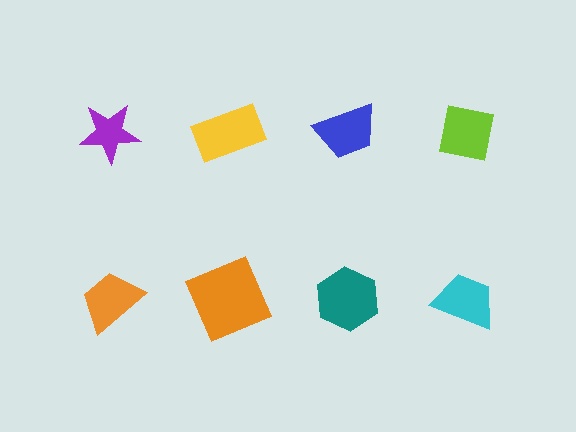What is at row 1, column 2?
A yellow rectangle.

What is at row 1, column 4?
A lime square.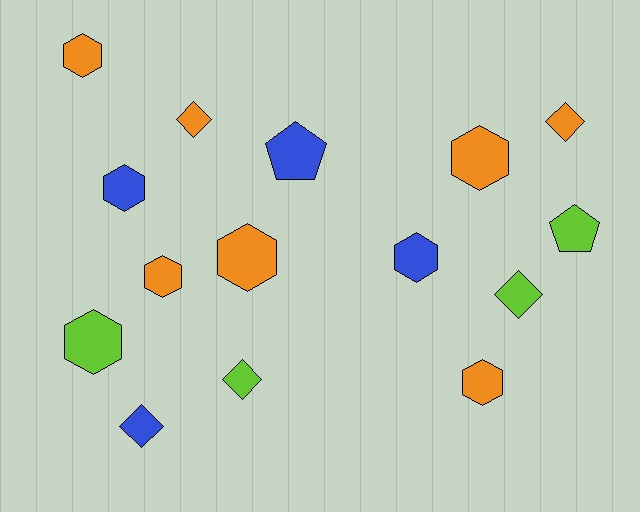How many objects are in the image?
There are 15 objects.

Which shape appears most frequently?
Hexagon, with 8 objects.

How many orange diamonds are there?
There are 2 orange diamonds.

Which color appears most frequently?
Orange, with 7 objects.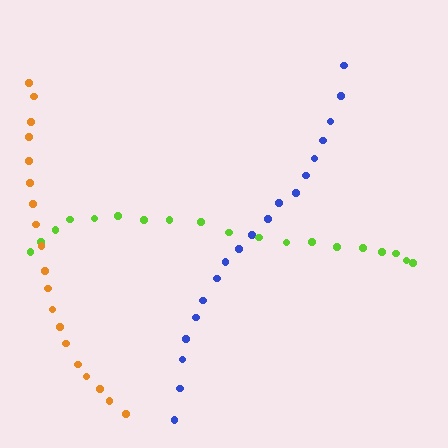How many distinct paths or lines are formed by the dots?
There are 3 distinct paths.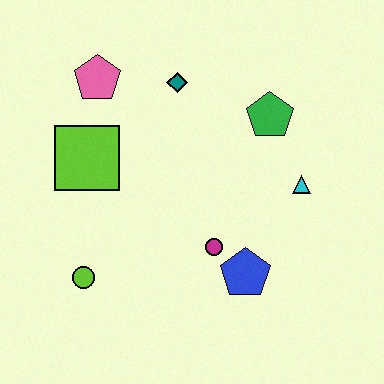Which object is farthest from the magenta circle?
The pink pentagon is farthest from the magenta circle.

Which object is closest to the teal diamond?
The pink pentagon is closest to the teal diamond.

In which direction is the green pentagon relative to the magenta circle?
The green pentagon is above the magenta circle.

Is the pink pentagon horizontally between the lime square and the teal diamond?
Yes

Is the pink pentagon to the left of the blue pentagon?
Yes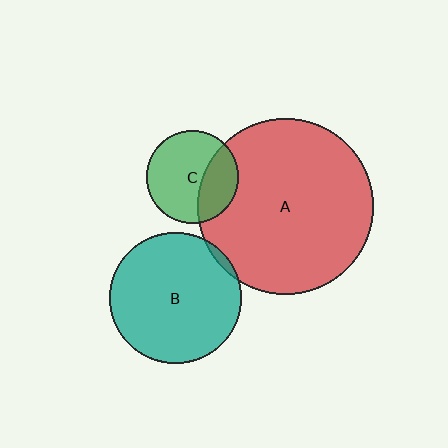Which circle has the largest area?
Circle A (red).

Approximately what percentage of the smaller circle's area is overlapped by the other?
Approximately 5%.